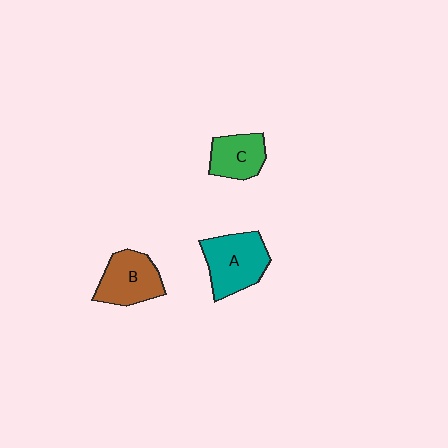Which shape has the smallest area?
Shape C (green).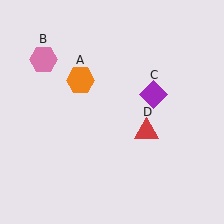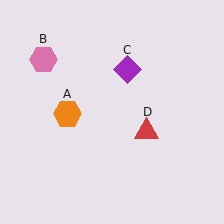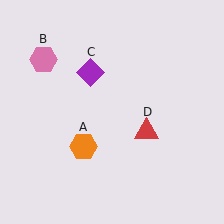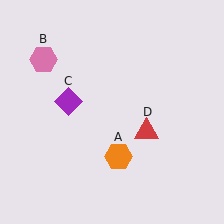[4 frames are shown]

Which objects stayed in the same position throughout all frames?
Pink hexagon (object B) and red triangle (object D) remained stationary.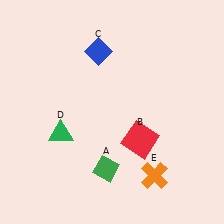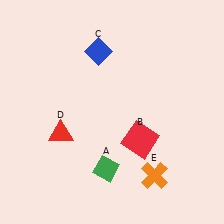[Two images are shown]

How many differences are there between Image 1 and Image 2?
There is 1 difference between the two images.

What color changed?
The triangle (D) changed from green in Image 1 to red in Image 2.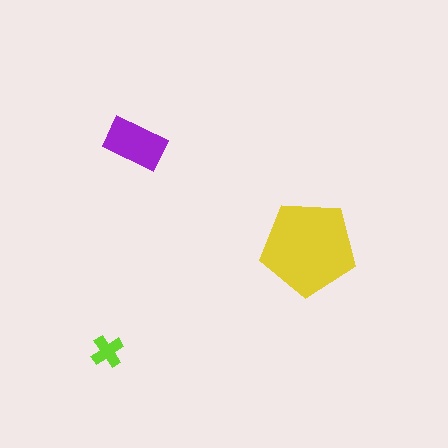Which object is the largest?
The yellow pentagon.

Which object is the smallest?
The lime cross.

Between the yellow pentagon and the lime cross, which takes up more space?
The yellow pentagon.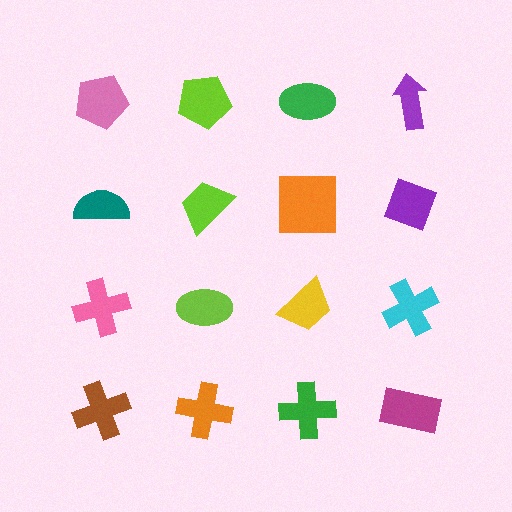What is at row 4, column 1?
A brown cross.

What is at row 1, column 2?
A lime pentagon.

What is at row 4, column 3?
A green cross.